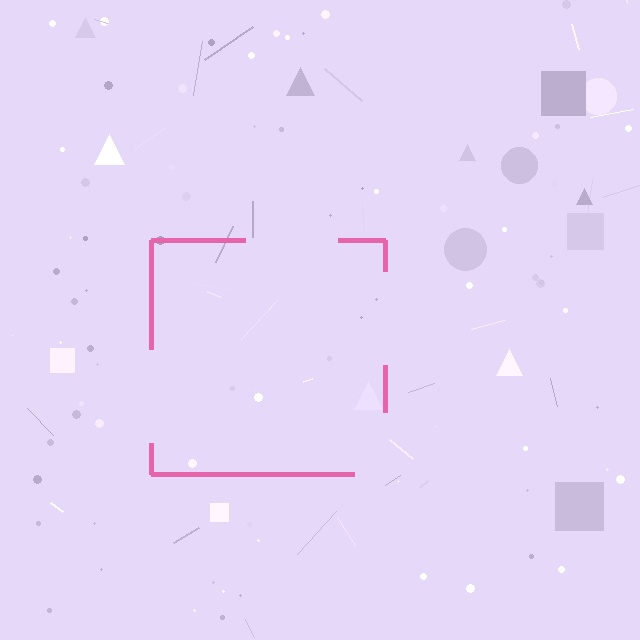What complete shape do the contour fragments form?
The contour fragments form a square.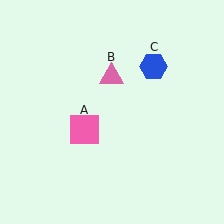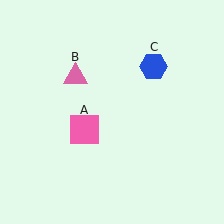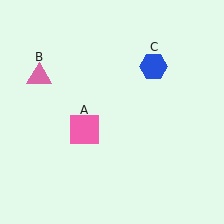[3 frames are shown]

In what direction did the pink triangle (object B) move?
The pink triangle (object B) moved left.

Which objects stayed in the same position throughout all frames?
Pink square (object A) and blue hexagon (object C) remained stationary.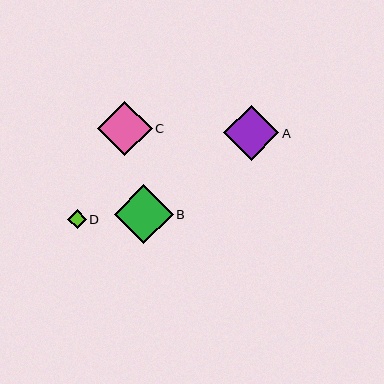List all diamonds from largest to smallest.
From largest to smallest: B, A, C, D.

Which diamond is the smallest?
Diamond D is the smallest with a size of approximately 19 pixels.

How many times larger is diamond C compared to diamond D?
Diamond C is approximately 2.9 times the size of diamond D.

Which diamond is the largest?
Diamond B is the largest with a size of approximately 59 pixels.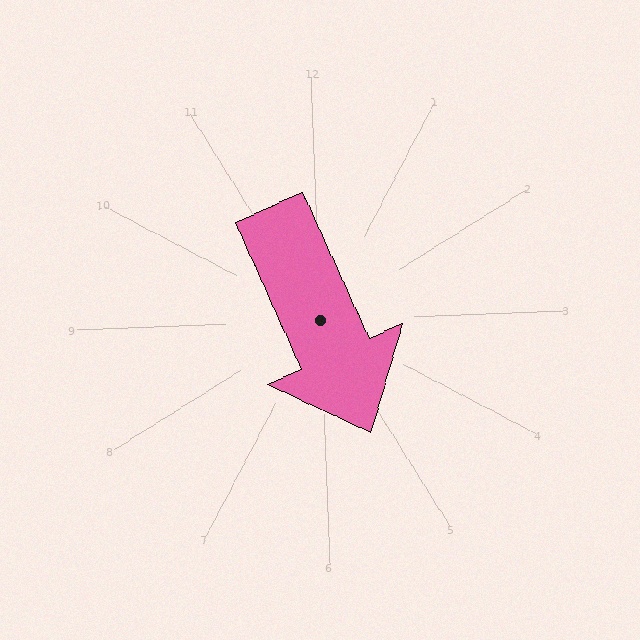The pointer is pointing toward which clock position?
Roughly 5 o'clock.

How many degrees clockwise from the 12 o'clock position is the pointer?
Approximately 158 degrees.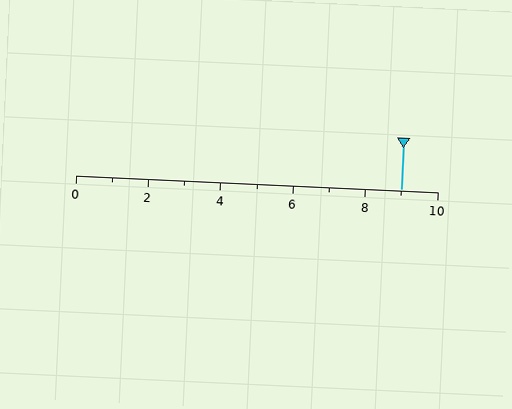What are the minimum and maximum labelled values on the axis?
The axis runs from 0 to 10.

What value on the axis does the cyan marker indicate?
The marker indicates approximately 9.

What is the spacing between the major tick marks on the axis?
The major ticks are spaced 2 apart.